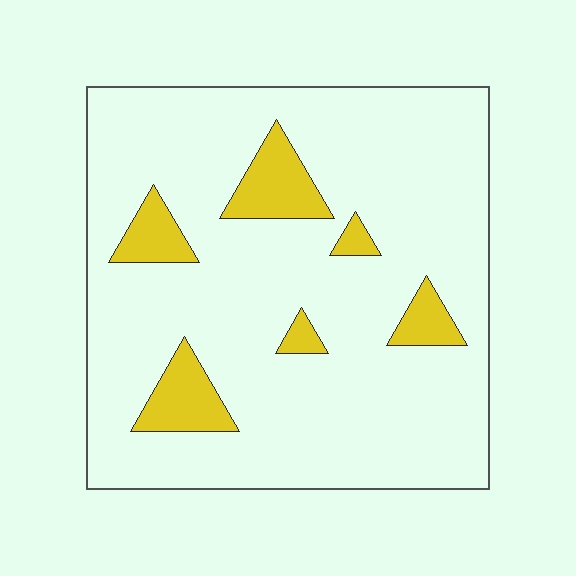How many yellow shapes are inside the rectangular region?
6.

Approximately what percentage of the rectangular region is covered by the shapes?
Approximately 10%.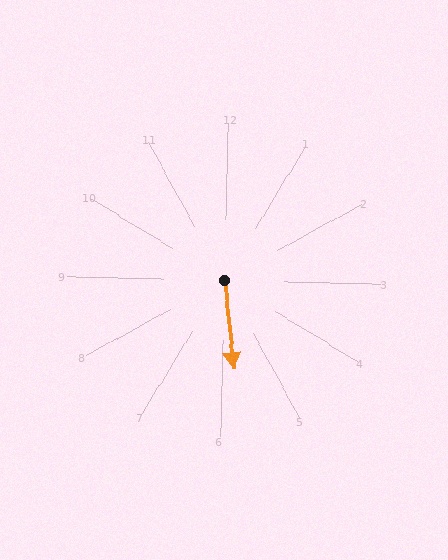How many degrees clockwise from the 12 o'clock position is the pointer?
Approximately 172 degrees.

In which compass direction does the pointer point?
South.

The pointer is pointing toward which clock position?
Roughly 6 o'clock.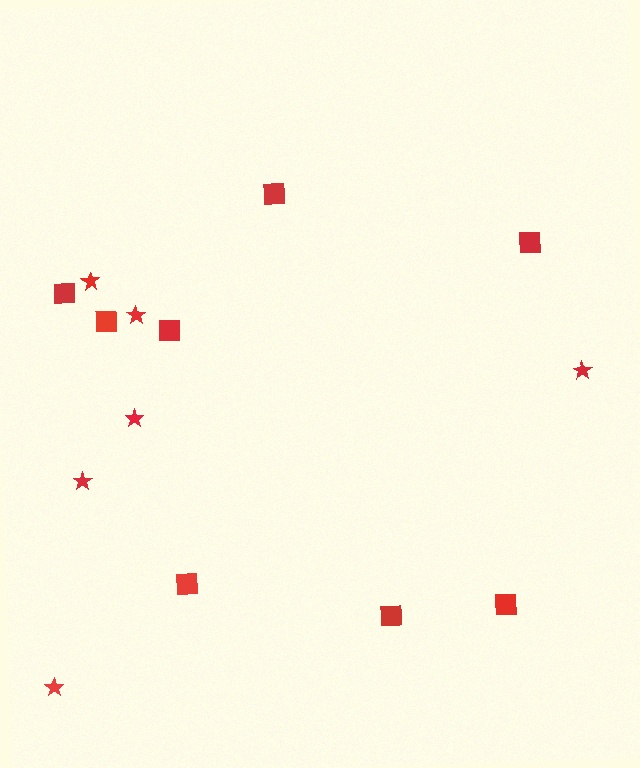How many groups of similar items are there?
There are 2 groups: one group of squares (8) and one group of stars (6).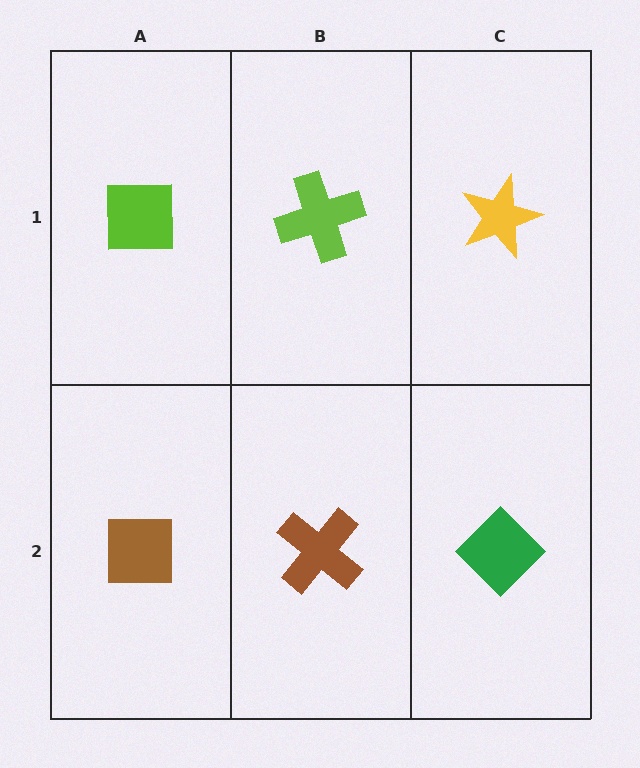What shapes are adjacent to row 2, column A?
A lime square (row 1, column A), a brown cross (row 2, column B).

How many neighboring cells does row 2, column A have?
2.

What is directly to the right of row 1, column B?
A yellow star.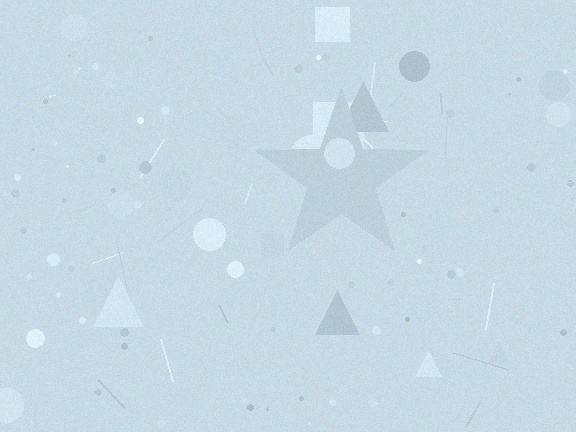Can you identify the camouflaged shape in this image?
The camouflaged shape is a star.